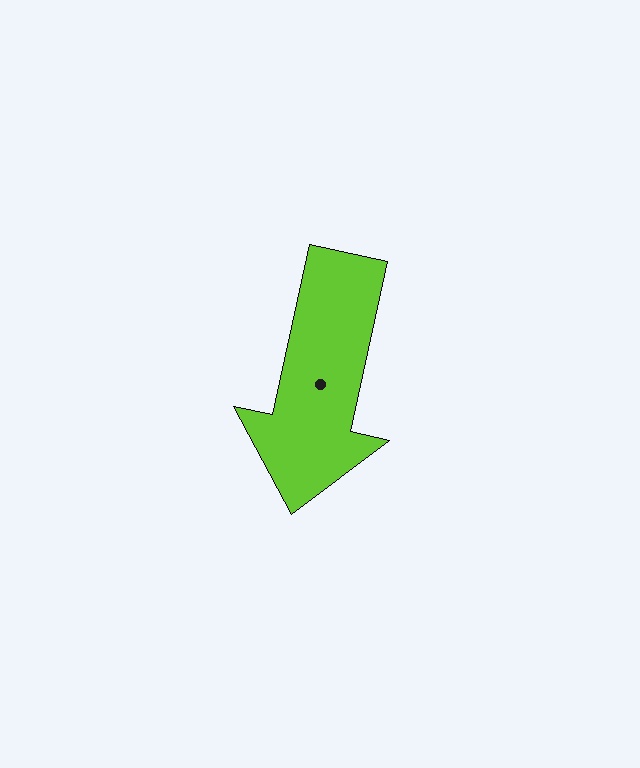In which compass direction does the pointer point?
South.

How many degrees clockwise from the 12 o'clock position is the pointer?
Approximately 192 degrees.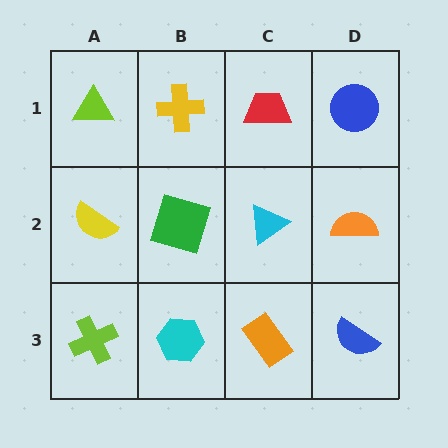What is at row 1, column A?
A lime triangle.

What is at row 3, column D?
A blue semicircle.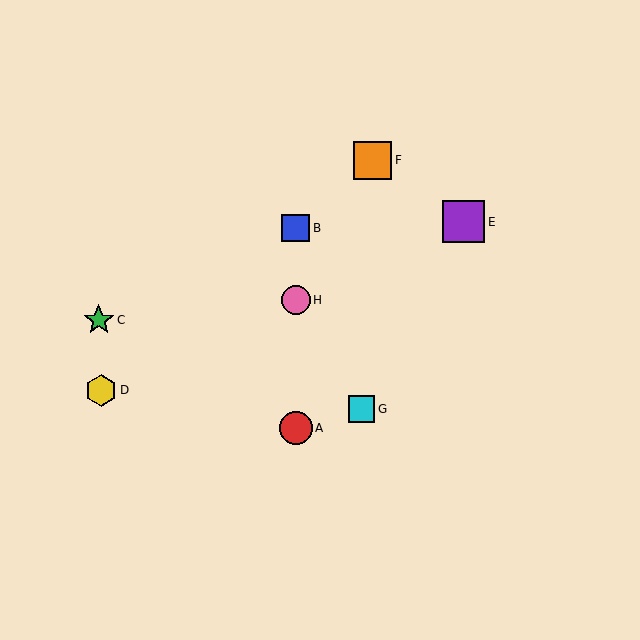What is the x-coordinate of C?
Object C is at x≈99.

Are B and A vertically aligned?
Yes, both are at x≈296.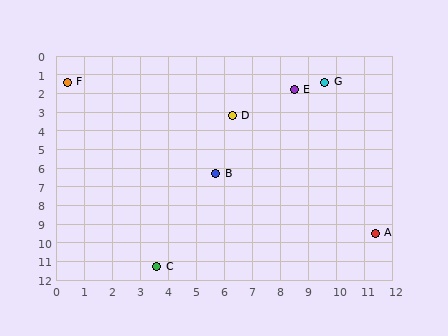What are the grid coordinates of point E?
Point E is at approximately (8.5, 1.8).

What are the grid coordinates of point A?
Point A is at approximately (11.4, 9.5).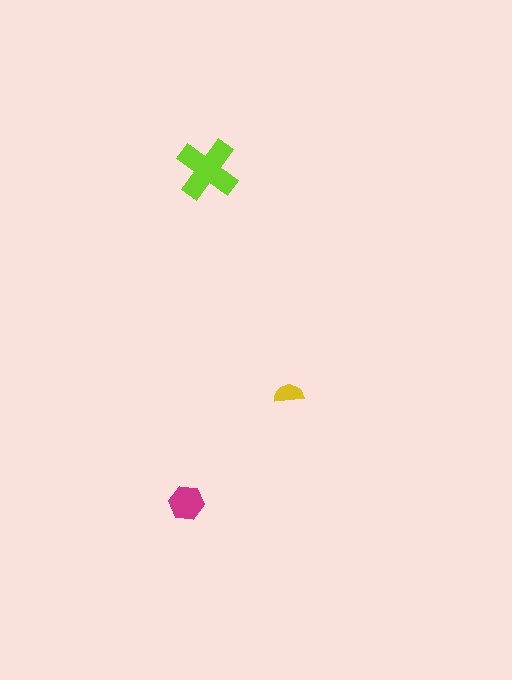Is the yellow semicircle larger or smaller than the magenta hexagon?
Smaller.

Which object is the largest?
The lime cross.